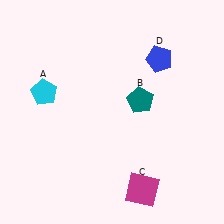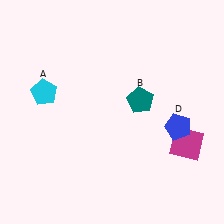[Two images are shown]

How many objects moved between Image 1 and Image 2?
2 objects moved between the two images.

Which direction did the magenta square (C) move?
The magenta square (C) moved up.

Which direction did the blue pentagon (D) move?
The blue pentagon (D) moved down.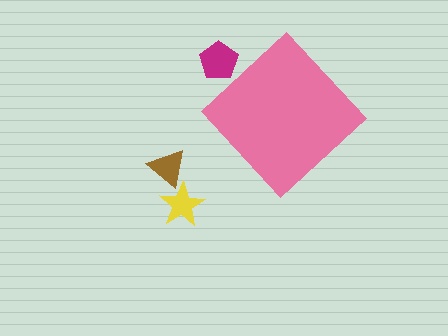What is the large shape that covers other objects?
A pink diamond.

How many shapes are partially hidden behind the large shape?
1 shape is partially hidden.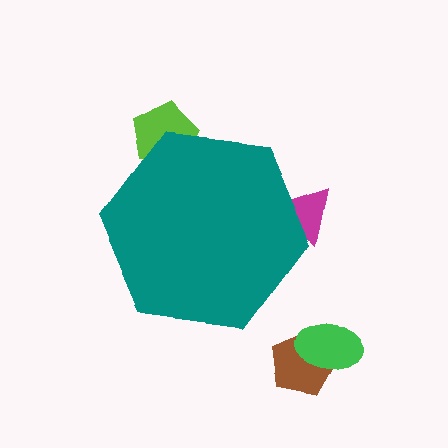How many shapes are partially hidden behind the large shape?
2 shapes are partially hidden.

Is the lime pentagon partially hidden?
Yes, the lime pentagon is partially hidden behind the teal hexagon.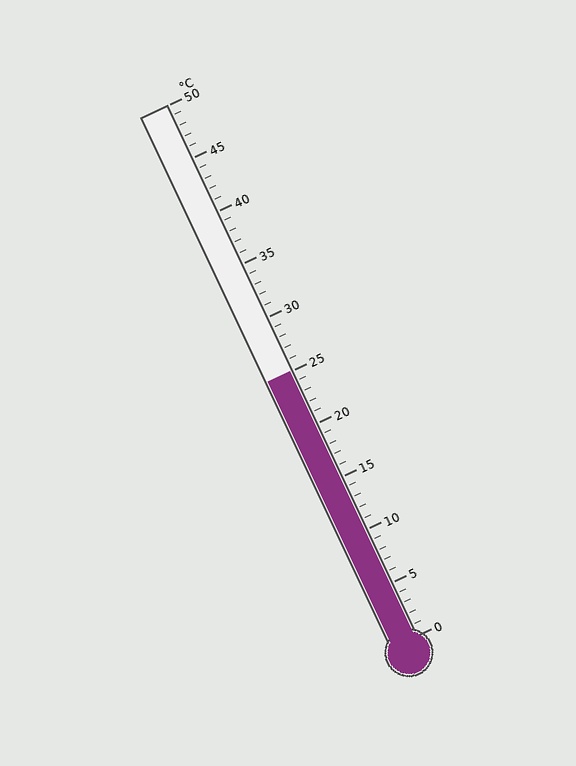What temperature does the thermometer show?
The thermometer shows approximately 25°C.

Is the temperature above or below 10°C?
The temperature is above 10°C.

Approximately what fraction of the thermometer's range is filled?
The thermometer is filled to approximately 50% of its range.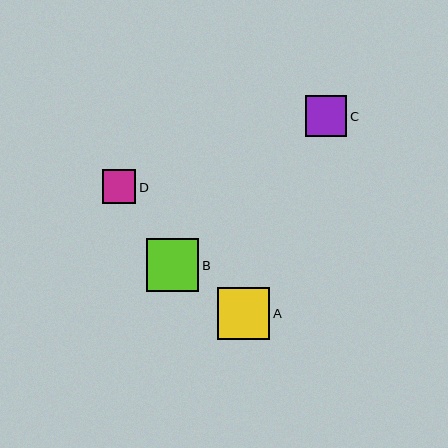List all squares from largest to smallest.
From largest to smallest: B, A, C, D.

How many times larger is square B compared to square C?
Square B is approximately 1.3 times the size of square C.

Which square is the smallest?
Square D is the smallest with a size of approximately 34 pixels.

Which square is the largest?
Square B is the largest with a size of approximately 52 pixels.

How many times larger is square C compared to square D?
Square C is approximately 1.2 times the size of square D.